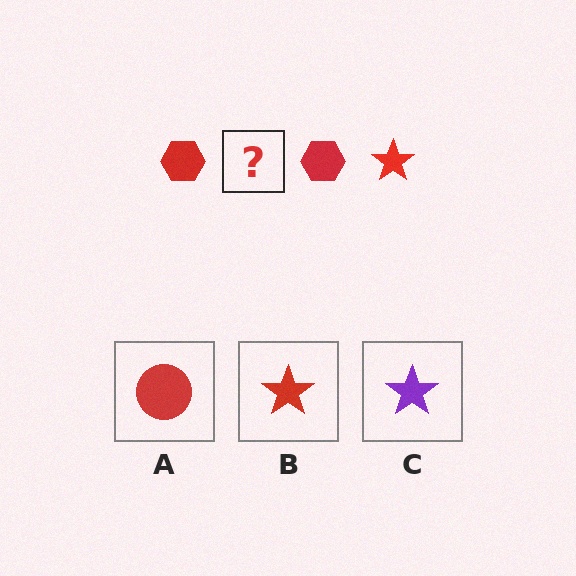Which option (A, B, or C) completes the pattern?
B.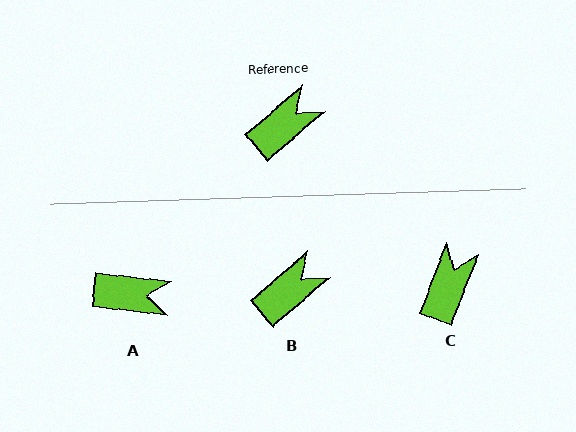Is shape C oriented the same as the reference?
No, it is off by about 28 degrees.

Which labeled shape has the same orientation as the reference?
B.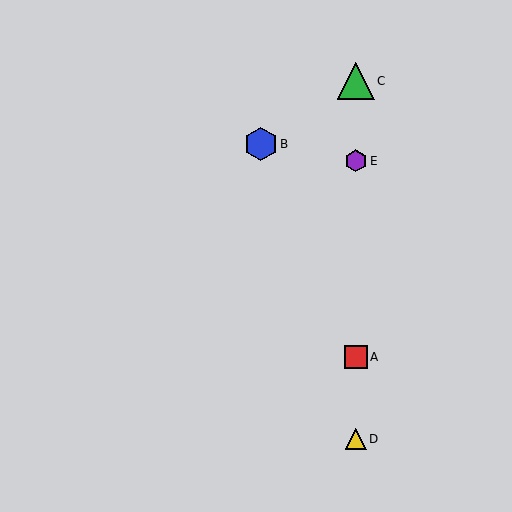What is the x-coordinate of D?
Object D is at x≈356.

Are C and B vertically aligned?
No, C is at x≈356 and B is at x≈261.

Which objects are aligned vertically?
Objects A, C, D, E are aligned vertically.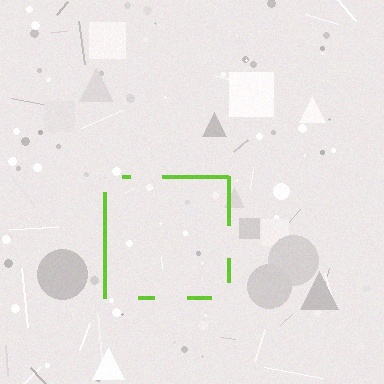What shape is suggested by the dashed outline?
The dashed outline suggests a square.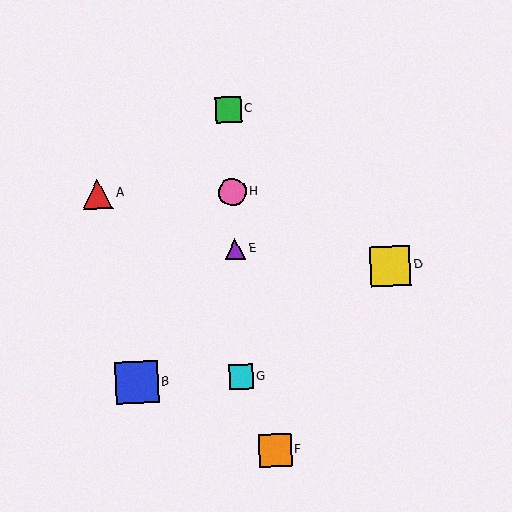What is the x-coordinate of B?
Object B is at x≈137.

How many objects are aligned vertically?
4 objects (C, E, G, H) are aligned vertically.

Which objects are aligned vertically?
Objects C, E, G, H are aligned vertically.